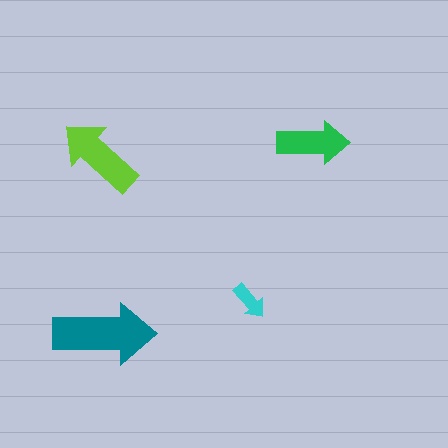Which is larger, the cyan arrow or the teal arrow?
The teal one.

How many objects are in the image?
There are 4 objects in the image.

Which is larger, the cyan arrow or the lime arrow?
The lime one.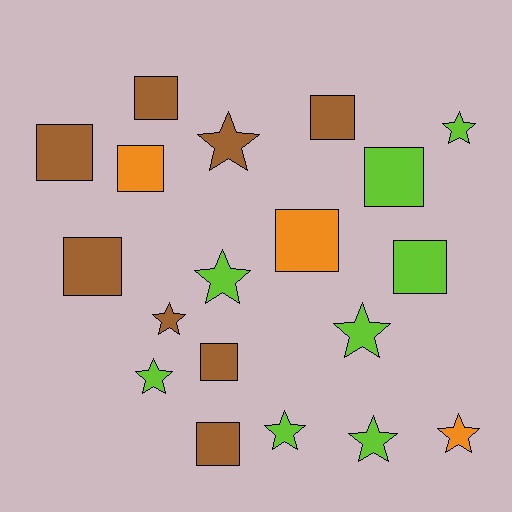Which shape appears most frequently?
Square, with 10 objects.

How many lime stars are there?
There are 6 lime stars.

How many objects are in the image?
There are 19 objects.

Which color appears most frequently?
Lime, with 8 objects.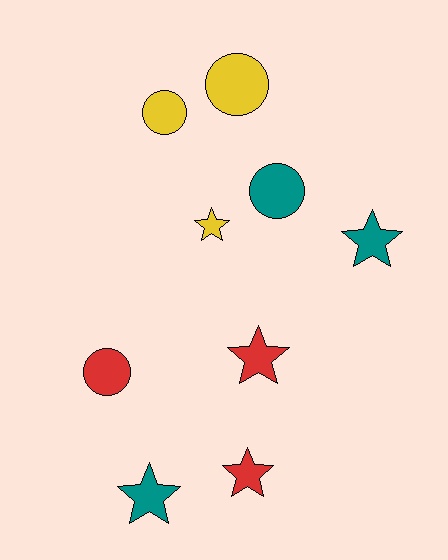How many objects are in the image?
There are 9 objects.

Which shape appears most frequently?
Star, with 5 objects.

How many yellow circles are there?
There are 2 yellow circles.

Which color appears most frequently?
Red, with 3 objects.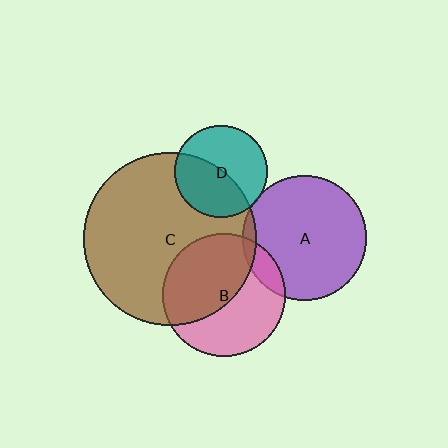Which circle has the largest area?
Circle C (brown).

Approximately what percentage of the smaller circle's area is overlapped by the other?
Approximately 50%.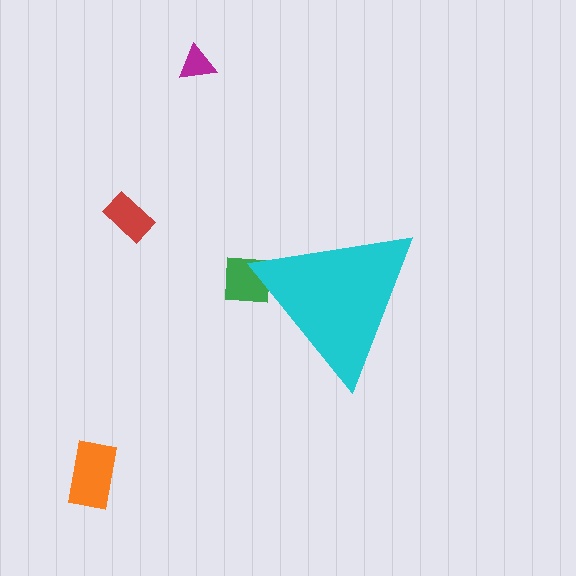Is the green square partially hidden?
Yes, the green square is partially hidden behind the cyan triangle.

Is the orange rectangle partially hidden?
No, the orange rectangle is fully visible.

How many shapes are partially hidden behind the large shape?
1 shape is partially hidden.